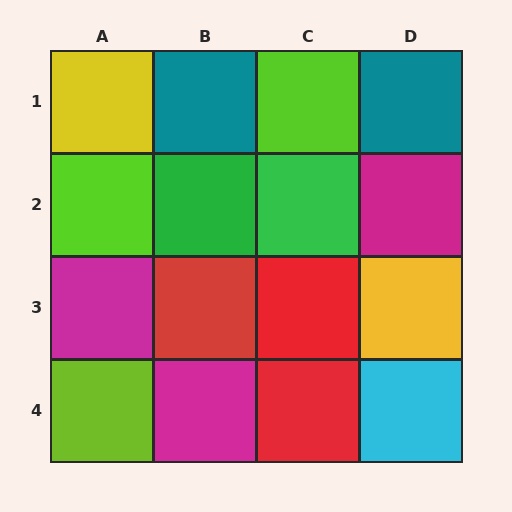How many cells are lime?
3 cells are lime.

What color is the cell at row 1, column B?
Teal.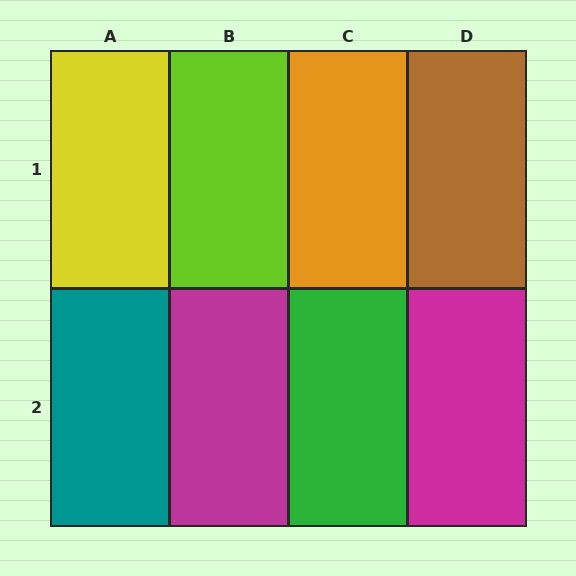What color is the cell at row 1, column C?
Orange.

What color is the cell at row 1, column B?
Lime.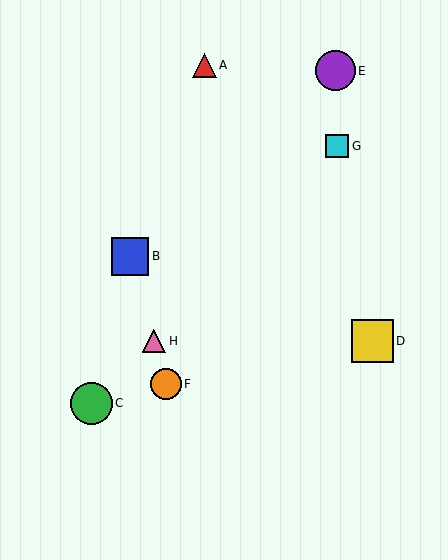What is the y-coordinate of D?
Object D is at y≈341.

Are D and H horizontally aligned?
Yes, both are at y≈341.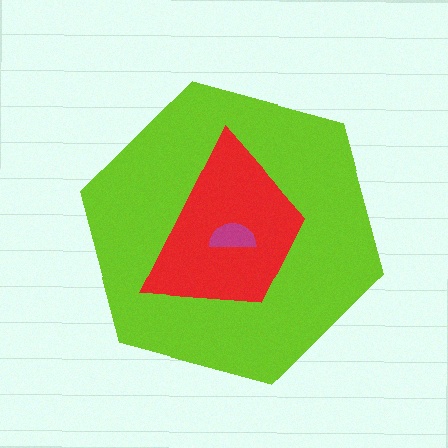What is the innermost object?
The magenta semicircle.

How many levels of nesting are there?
3.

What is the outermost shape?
The lime hexagon.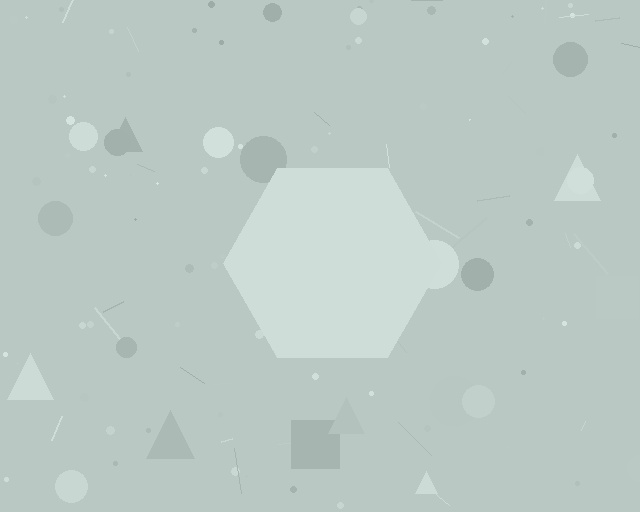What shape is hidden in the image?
A hexagon is hidden in the image.